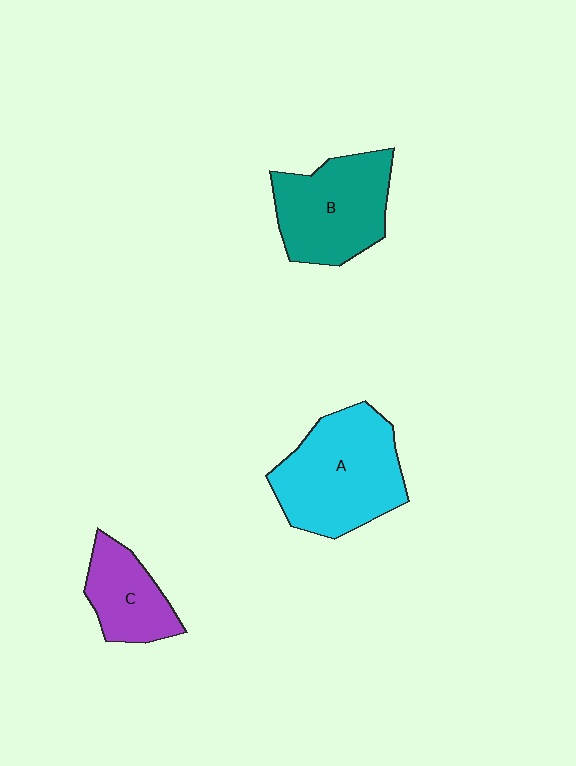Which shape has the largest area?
Shape A (cyan).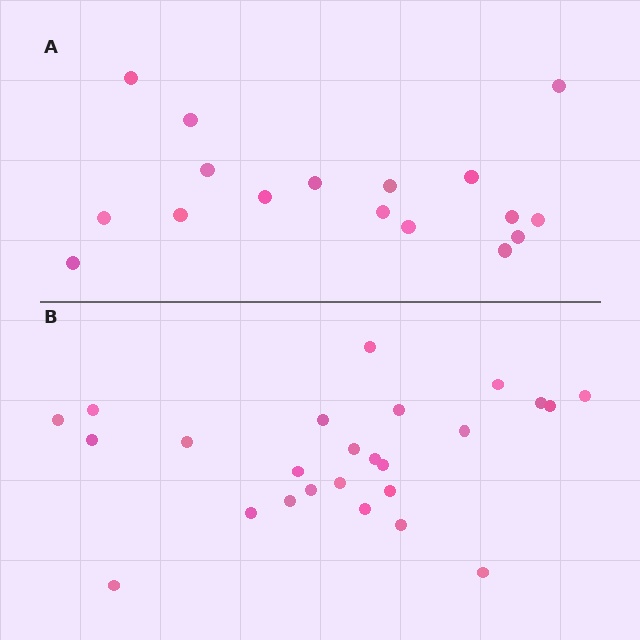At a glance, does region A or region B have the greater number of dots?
Region B (the bottom region) has more dots.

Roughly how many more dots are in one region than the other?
Region B has roughly 8 or so more dots than region A.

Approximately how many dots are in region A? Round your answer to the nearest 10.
About 20 dots. (The exact count is 17, which rounds to 20.)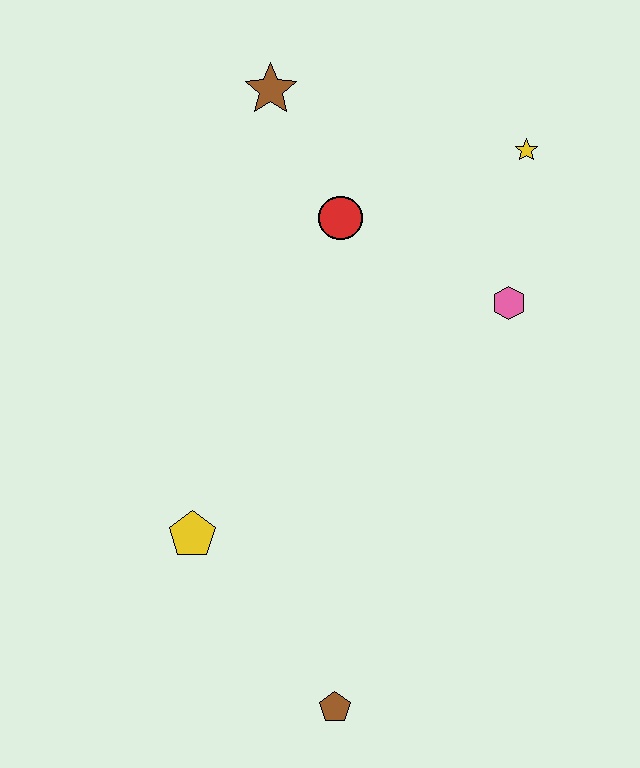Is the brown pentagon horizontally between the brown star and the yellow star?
Yes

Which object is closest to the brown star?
The red circle is closest to the brown star.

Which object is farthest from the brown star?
The brown pentagon is farthest from the brown star.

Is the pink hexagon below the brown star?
Yes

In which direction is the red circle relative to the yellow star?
The red circle is to the left of the yellow star.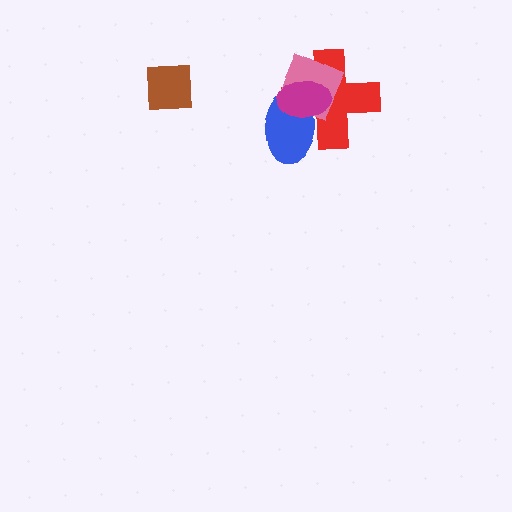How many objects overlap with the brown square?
0 objects overlap with the brown square.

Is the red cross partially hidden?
Yes, it is partially covered by another shape.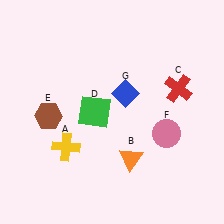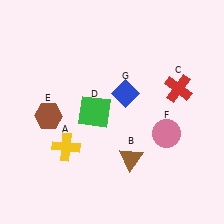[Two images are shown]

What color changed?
The triangle (B) changed from orange in Image 1 to brown in Image 2.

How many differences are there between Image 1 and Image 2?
There is 1 difference between the two images.